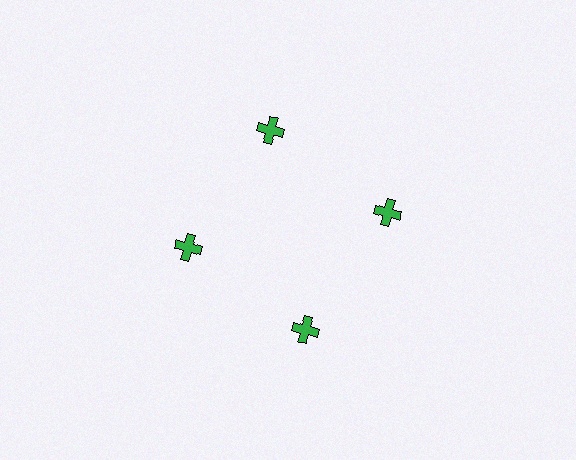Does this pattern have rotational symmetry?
Yes, this pattern has 4-fold rotational symmetry. It looks the same after rotating 90 degrees around the center.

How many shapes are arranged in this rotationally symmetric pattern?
There are 4 shapes, arranged in 4 groups of 1.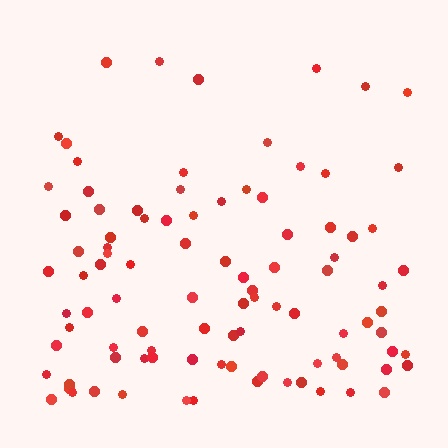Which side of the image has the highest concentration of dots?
The bottom.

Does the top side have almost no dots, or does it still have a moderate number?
Still a moderate number, just noticeably fewer than the bottom.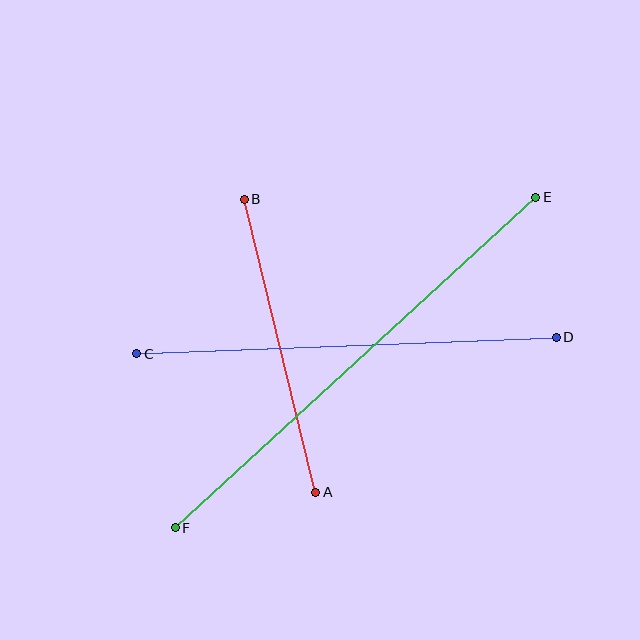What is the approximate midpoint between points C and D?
The midpoint is at approximately (347, 345) pixels.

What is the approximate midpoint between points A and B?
The midpoint is at approximately (280, 346) pixels.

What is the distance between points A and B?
The distance is approximately 302 pixels.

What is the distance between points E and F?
The distance is approximately 489 pixels.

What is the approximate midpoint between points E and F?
The midpoint is at approximately (355, 363) pixels.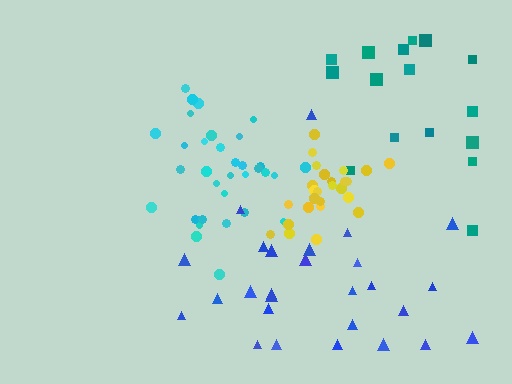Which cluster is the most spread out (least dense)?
Teal.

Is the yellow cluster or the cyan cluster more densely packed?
Yellow.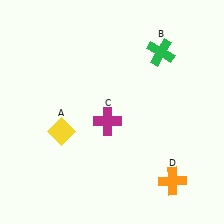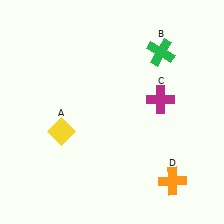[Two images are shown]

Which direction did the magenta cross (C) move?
The magenta cross (C) moved right.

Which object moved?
The magenta cross (C) moved right.